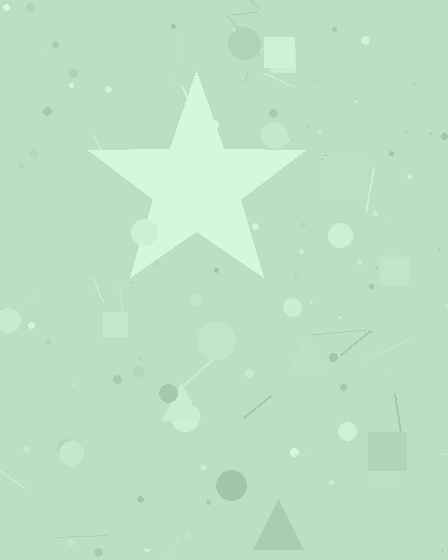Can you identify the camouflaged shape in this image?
The camouflaged shape is a star.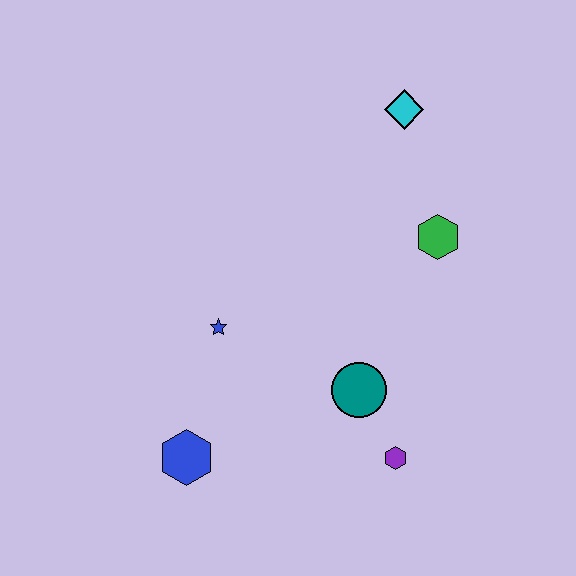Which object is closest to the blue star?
The blue hexagon is closest to the blue star.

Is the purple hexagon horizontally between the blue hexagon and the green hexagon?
Yes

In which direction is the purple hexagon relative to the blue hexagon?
The purple hexagon is to the right of the blue hexagon.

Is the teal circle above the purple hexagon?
Yes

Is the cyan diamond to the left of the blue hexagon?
No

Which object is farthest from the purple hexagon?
The cyan diamond is farthest from the purple hexagon.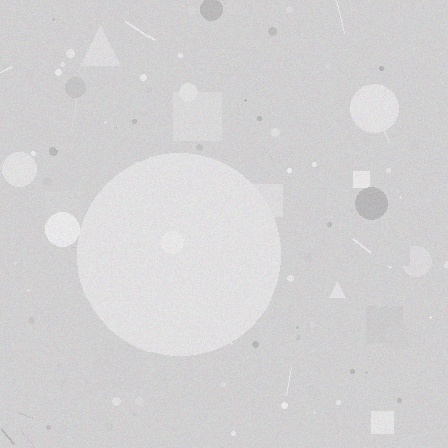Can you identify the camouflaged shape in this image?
The camouflaged shape is a circle.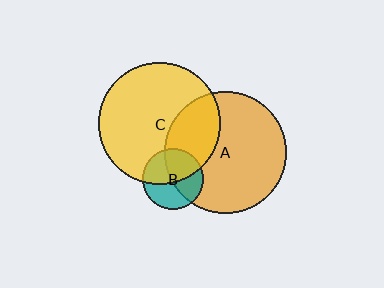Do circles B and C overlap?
Yes.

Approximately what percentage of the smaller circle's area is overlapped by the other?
Approximately 55%.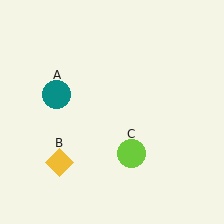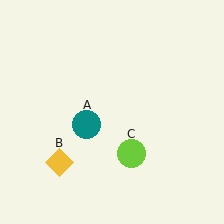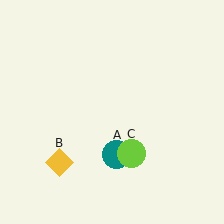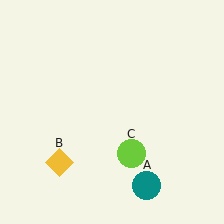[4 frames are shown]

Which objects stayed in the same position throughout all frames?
Yellow diamond (object B) and lime circle (object C) remained stationary.